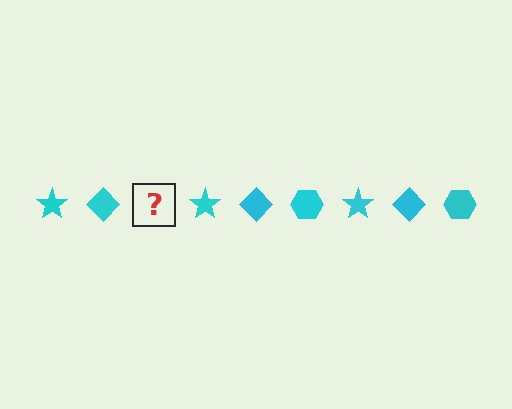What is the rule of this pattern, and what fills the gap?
The rule is that the pattern cycles through star, diamond, hexagon shapes in cyan. The gap should be filled with a cyan hexagon.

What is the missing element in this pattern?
The missing element is a cyan hexagon.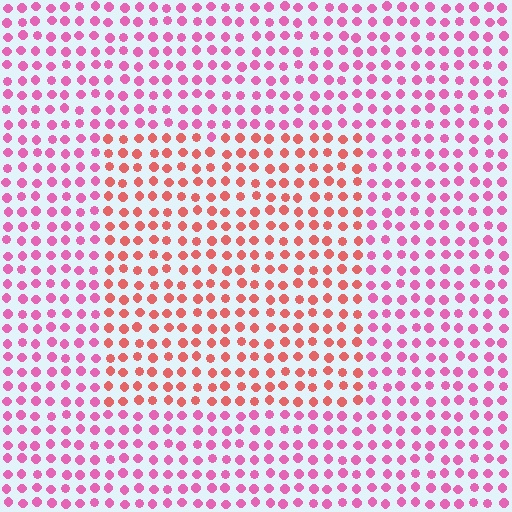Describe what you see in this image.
The image is filled with small pink elements in a uniform arrangement. A rectangle-shaped region is visible where the elements are tinted to a slightly different hue, forming a subtle color boundary.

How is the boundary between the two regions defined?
The boundary is defined purely by a slight shift in hue (about 37 degrees). Spacing, size, and orientation are identical on both sides.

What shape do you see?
I see a rectangle.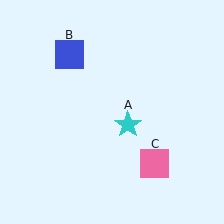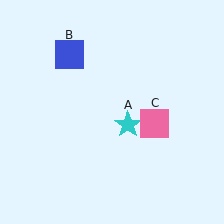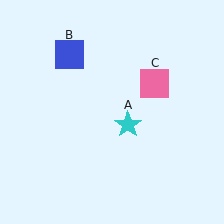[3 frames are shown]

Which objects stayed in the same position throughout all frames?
Cyan star (object A) and blue square (object B) remained stationary.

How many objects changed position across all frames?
1 object changed position: pink square (object C).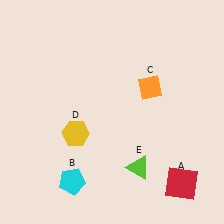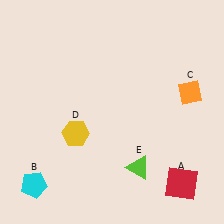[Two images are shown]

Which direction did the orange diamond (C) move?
The orange diamond (C) moved right.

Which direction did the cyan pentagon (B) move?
The cyan pentagon (B) moved left.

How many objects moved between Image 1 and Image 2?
2 objects moved between the two images.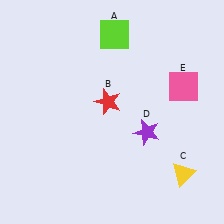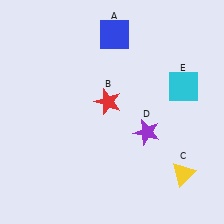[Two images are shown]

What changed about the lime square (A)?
In Image 1, A is lime. In Image 2, it changed to blue.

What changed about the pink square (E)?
In Image 1, E is pink. In Image 2, it changed to cyan.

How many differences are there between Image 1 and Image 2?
There are 2 differences between the two images.